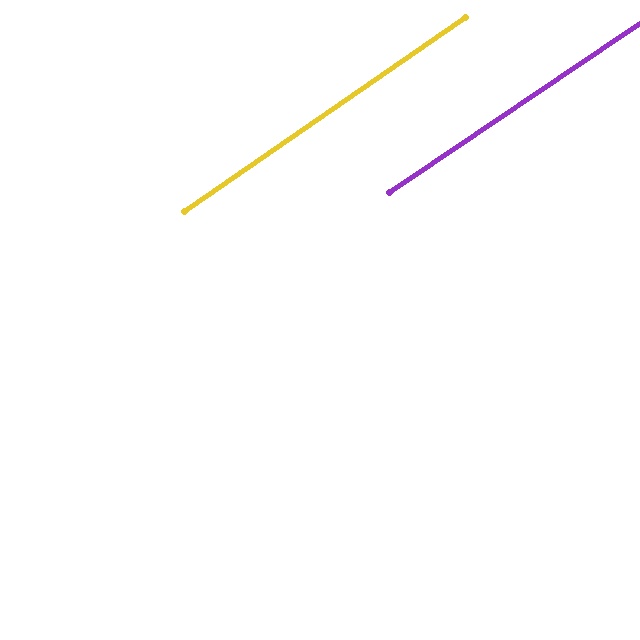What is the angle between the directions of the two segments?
Approximately 1 degree.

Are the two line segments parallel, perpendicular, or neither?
Parallel — their directions differ by only 0.6°.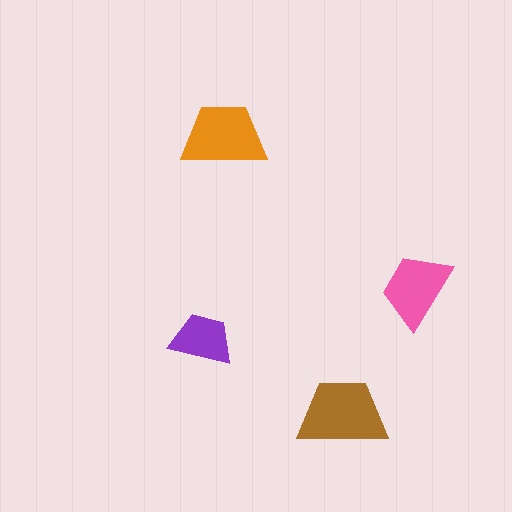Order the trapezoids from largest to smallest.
the brown one, the orange one, the pink one, the purple one.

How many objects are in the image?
There are 4 objects in the image.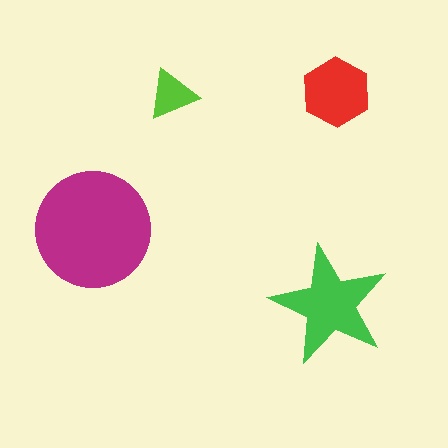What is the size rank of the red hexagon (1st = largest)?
3rd.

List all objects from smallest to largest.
The lime triangle, the red hexagon, the green star, the magenta circle.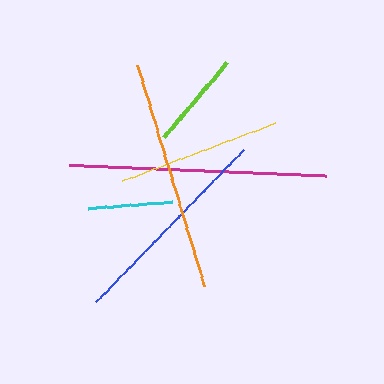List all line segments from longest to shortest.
From longest to shortest: magenta, orange, blue, yellow, lime, cyan.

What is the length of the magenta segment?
The magenta segment is approximately 257 pixels long.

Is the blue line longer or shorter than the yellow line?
The blue line is longer than the yellow line.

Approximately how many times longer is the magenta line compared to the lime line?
The magenta line is approximately 2.6 times the length of the lime line.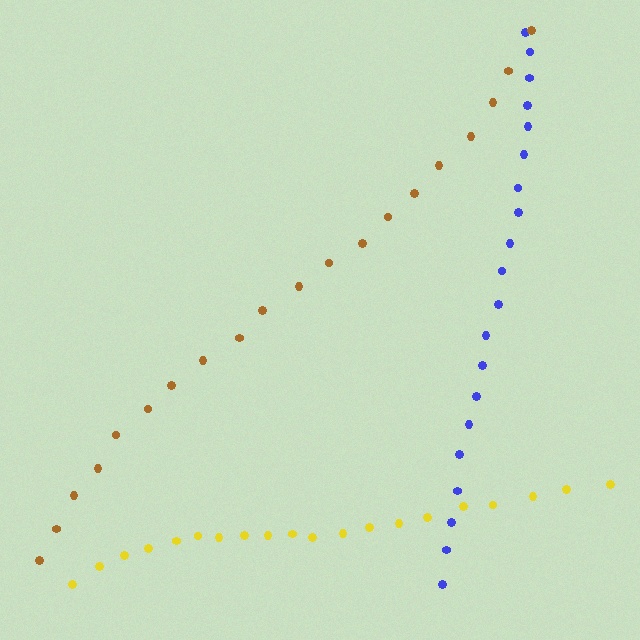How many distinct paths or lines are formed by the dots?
There are 3 distinct paths.